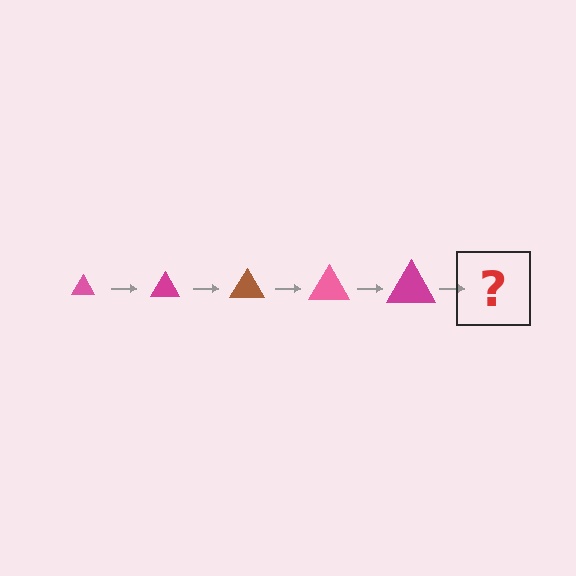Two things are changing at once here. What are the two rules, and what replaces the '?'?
The two rules are that the triangle grows larger each step and the color cycles through pink, magenta, and brown. The '?' should be a brown triangle, larger than the previous one.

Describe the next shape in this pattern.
It should be a brown triangle, larger than the previous one.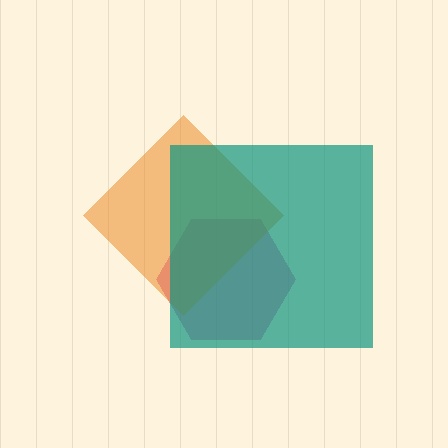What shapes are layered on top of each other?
The layered shapes are: a magenta hexagon, an orange diamond, a teal square.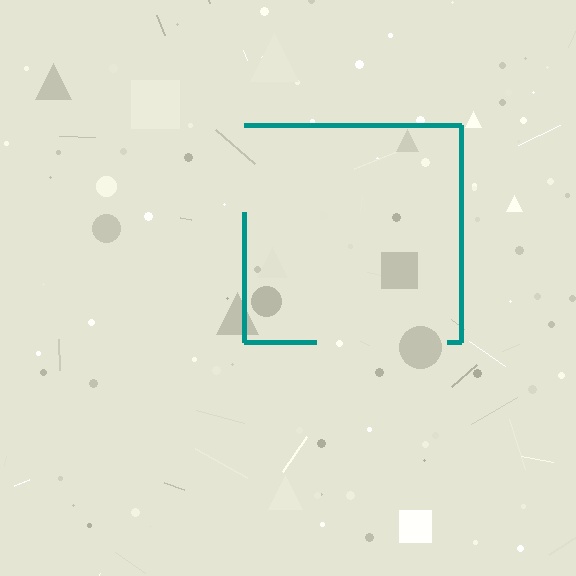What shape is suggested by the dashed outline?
The dashed outline suggests a square.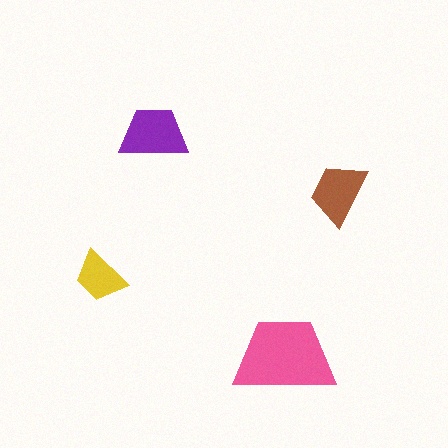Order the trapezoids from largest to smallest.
the pink one, the purple one, the brown one, the yellow one.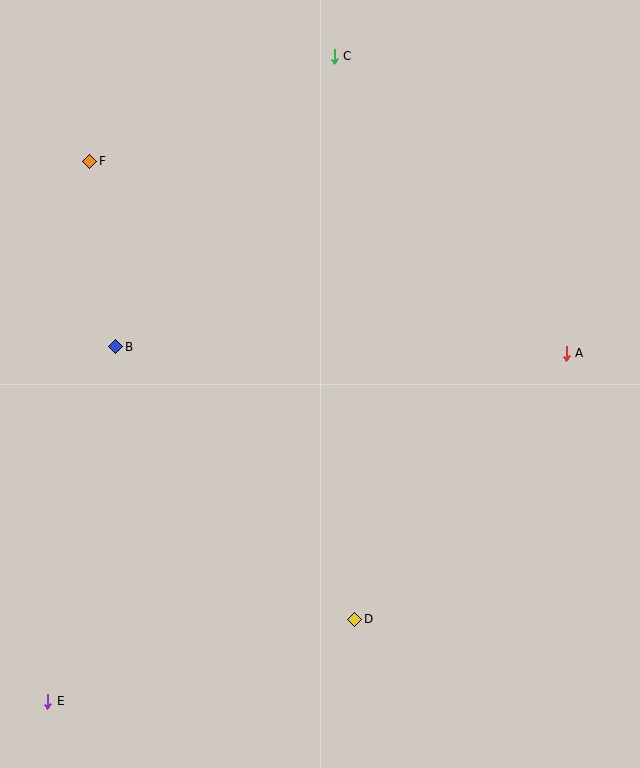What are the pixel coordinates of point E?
Point E is at (48, 701).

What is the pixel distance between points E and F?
The distance between E and F is 541 pixels.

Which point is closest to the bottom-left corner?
Point E is closest to the bottom-left corner.